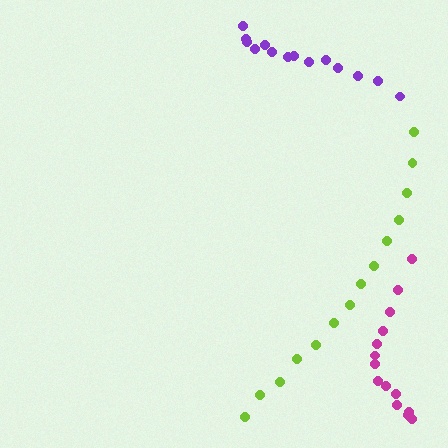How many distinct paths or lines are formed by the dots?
There are 3 distinct paths.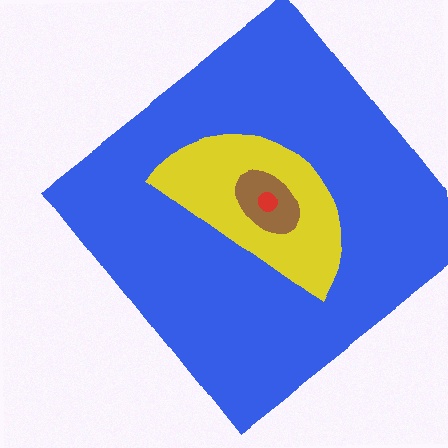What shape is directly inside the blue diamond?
The yellow semicircle.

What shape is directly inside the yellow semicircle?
The brown ellipse.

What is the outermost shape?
The blue diamond.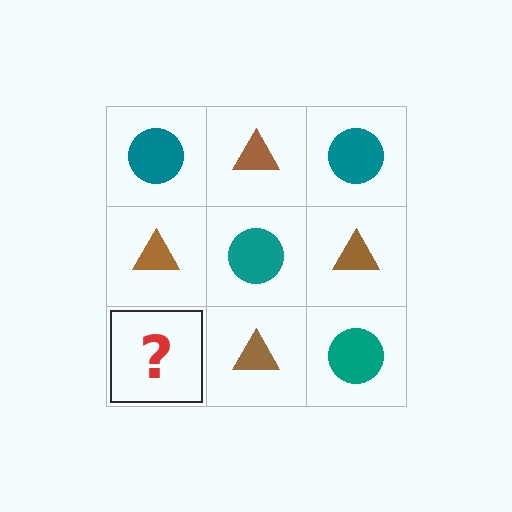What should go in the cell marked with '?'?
The missing cell should contain a teal circle.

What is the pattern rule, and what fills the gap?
The rule is that it alternates teal circle and brown triangle in a checkerboard pattern. The gap should be filled with a teal circle.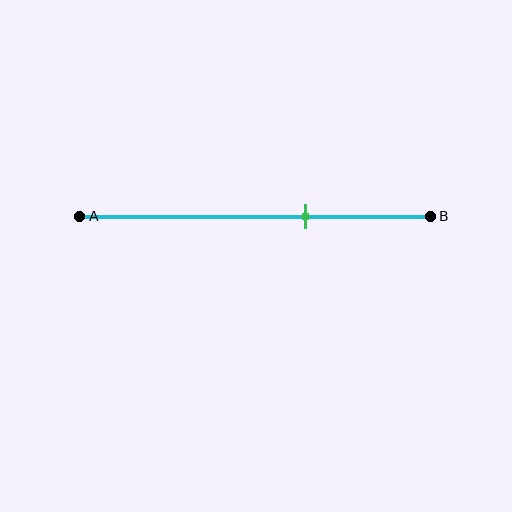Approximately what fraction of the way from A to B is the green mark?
The green mark is approximately 65% of the way from A to B.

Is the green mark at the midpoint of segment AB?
No, the mark is at about 65% from A, not at the 50% midpoint.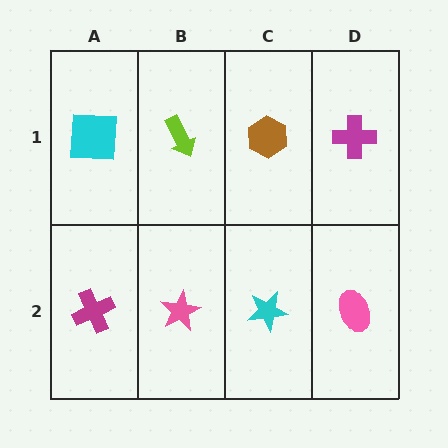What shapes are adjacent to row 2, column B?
A lime arrow (row 1, column B), a magenta cross (row 2, column A), a cyan star (row 2, column C).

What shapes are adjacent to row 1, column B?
A pink star (row 2, column B), a cyan square (row 1, column A), a brown hexagon (row 1, column C).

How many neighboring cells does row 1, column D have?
2.